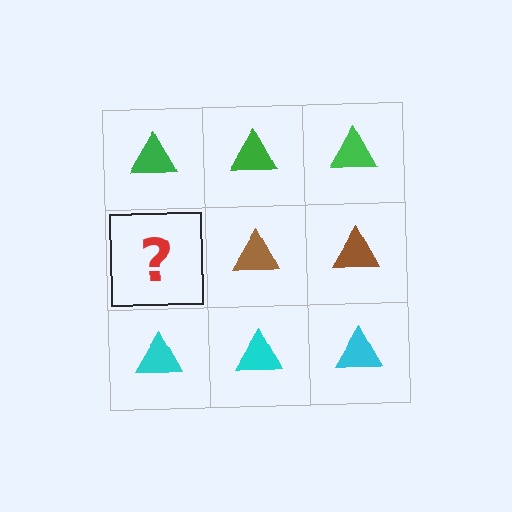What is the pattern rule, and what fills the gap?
The rule is that each row has a consistent color. The gap should be filled with a brown triangle.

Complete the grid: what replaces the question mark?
The question mark should be replaced with a brown triangle.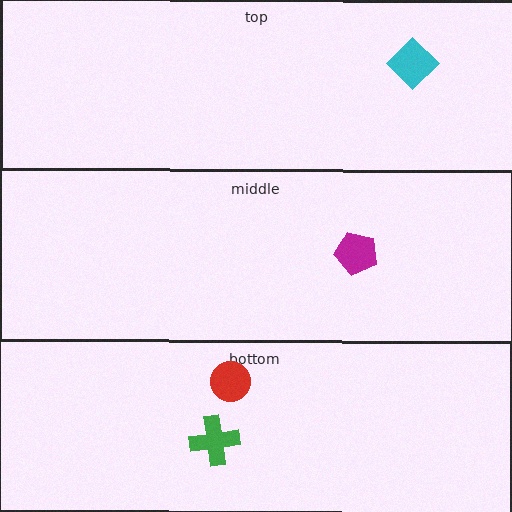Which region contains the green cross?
The bottom region.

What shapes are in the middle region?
The magenta pentagon.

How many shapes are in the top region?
1.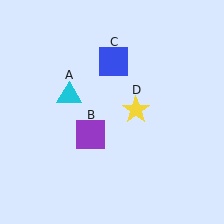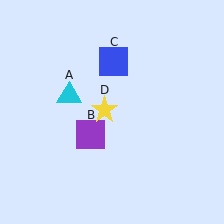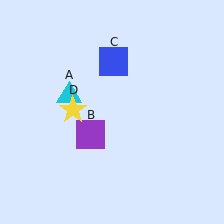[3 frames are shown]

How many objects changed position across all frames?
1 object changed position: yellow star (object D).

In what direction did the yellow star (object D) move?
The yellow star (object D) moved left.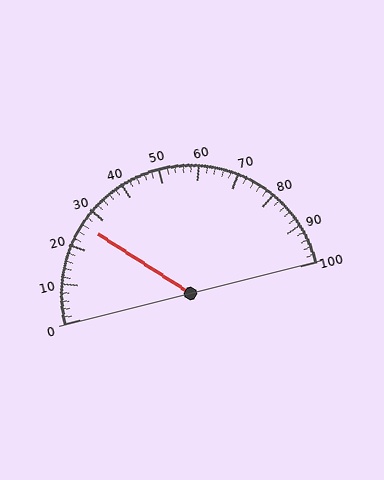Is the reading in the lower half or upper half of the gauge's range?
The reading is in the lower half of the range (0 to 100).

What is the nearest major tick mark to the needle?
The nearest major tick mark is 30.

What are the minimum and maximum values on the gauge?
The gauge ranges from 0 to 100.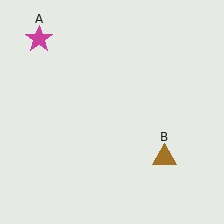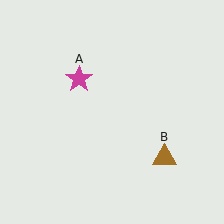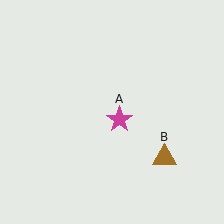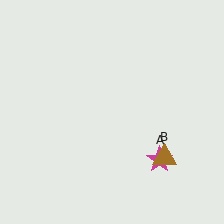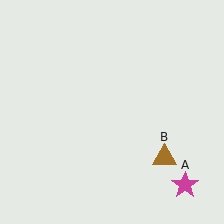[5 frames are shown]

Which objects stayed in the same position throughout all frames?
Brown triangle (object B) remained stationary.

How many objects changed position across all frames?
1 object changed position: magenta star (object A).